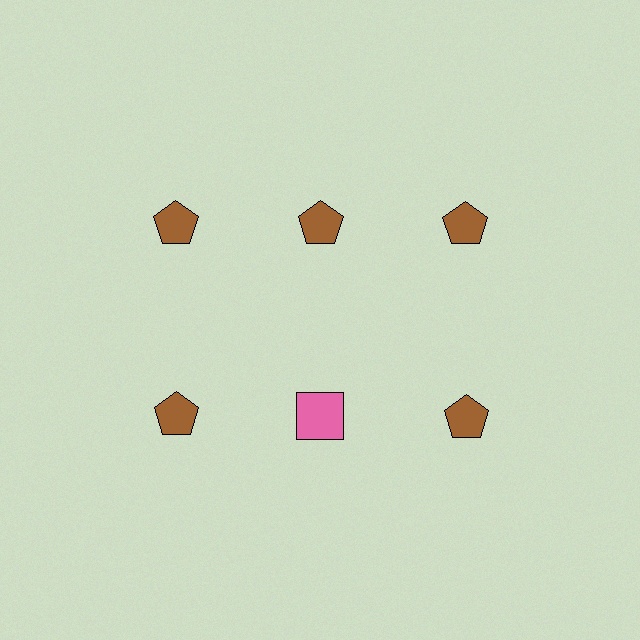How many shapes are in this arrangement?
There are 6 shapes arranged in a grid pattern.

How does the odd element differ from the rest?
It differs in both color (pink instead of brown) and shape (square instead of pentagon).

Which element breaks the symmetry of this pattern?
The pink square in the second row, second from left column breaks the symmetry. All other shapes are brown pentagons.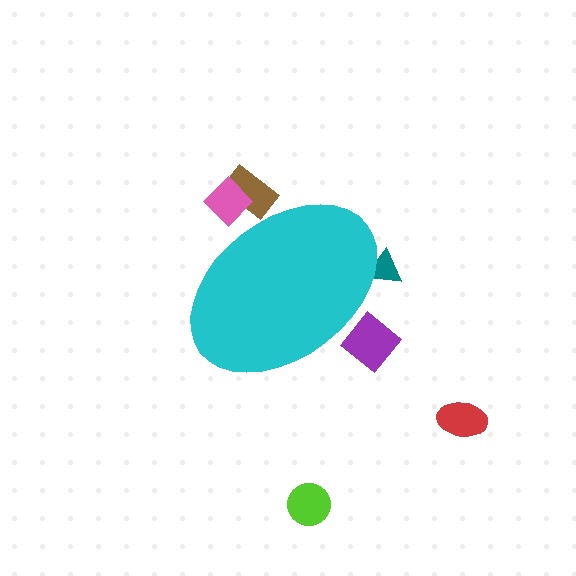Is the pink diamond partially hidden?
Yes, the pink diamond is partially hidden behind the cyan ellipse.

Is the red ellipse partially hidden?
No, the red ellipse is fully visible.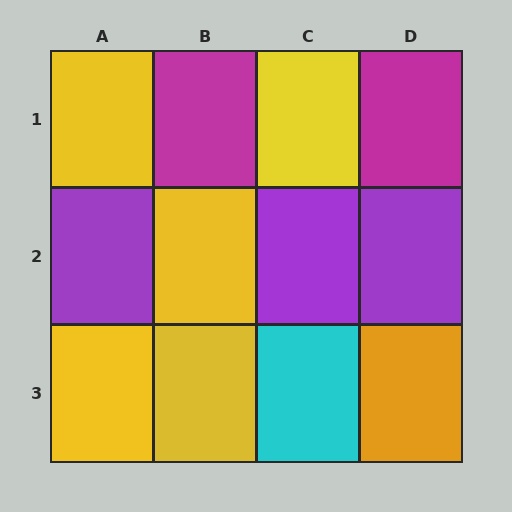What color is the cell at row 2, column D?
Purple.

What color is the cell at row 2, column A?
Purple.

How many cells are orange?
1 cell is orange.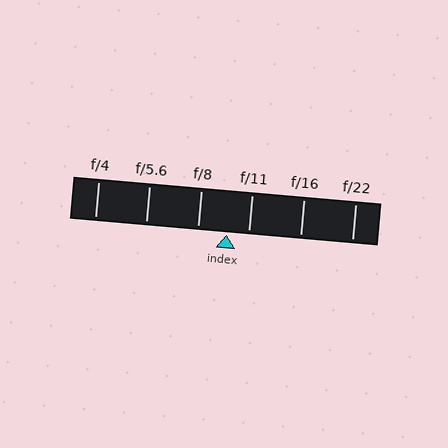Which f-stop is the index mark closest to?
The index mark is closest to f/11.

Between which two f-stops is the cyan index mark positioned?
The index mark is between f/8 and f/11.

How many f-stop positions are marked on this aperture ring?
There are 6 f-stop positions marked.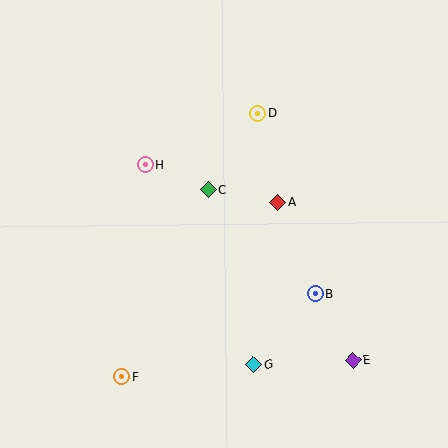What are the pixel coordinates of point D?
Point D is at (258, 113).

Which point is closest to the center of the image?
Point C at (208, 190) is closest to the center.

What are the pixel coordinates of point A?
Point A is at (277, 203).